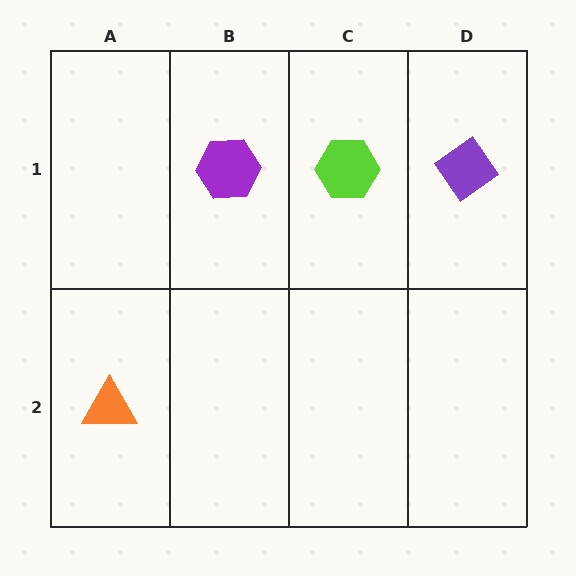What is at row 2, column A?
An orange triangle.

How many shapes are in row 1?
3 shapes.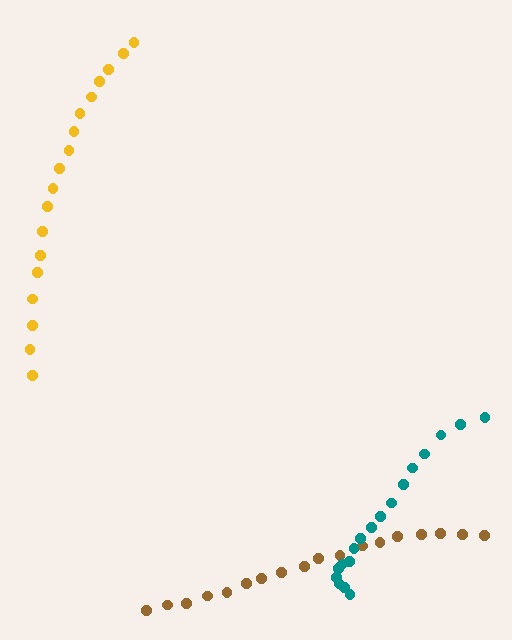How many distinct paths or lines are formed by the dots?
There are 3 distinct paths.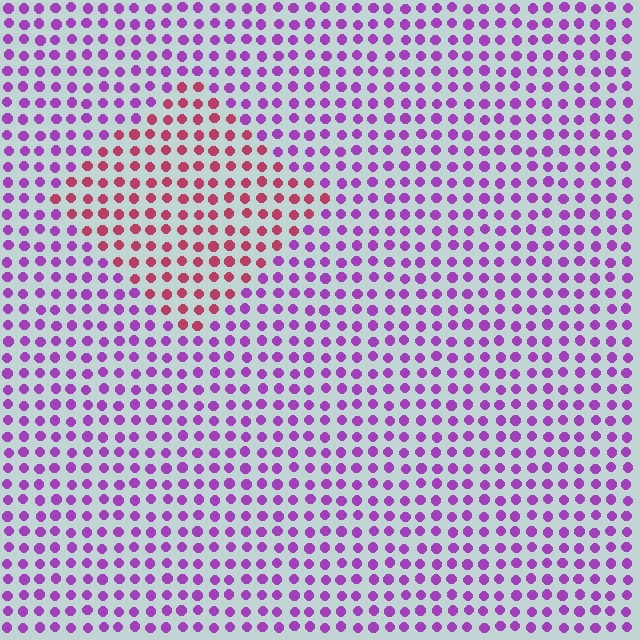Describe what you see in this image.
The image is filled with small purple elements in a uniform arrangement. A diamond-shaped region is visible where the elements are tinted to a slightly different hue, forming a subtle color boundary.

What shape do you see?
I see a diamond.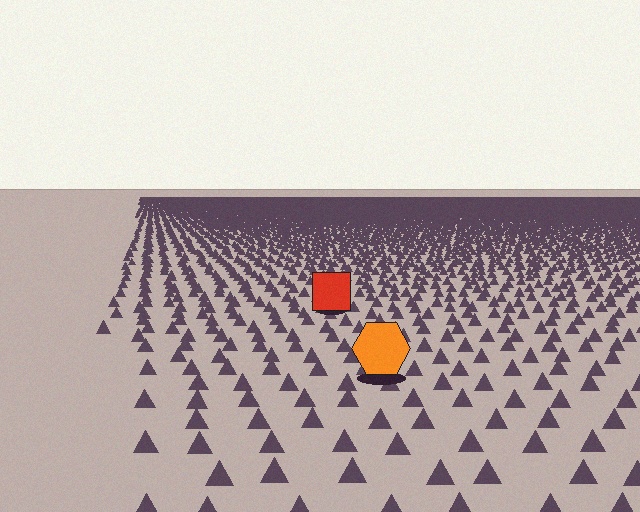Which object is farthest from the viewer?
The red square is farthest from the viewer. It appears smaller and the ground texture around it is denser.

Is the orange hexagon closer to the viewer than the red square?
Yes. The orange hexagon is closer — you can tell from the texture gradient: the ground texture is coarser near it.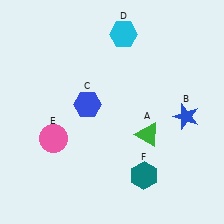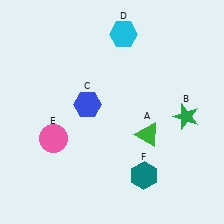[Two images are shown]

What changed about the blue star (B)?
In Image 1, B is blue. In Image 2, it changed to green.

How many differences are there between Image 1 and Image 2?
There is 1 difference between the two images.